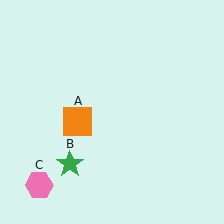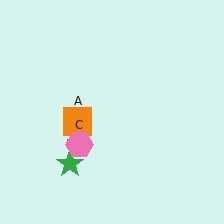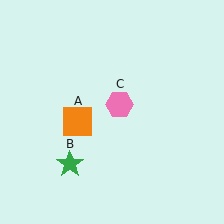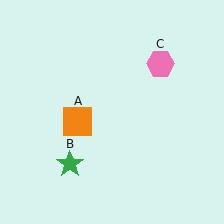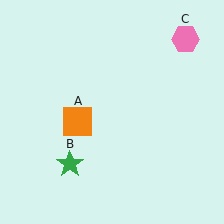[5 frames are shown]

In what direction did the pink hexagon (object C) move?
The pink hexagon (object C) moved up and to the right.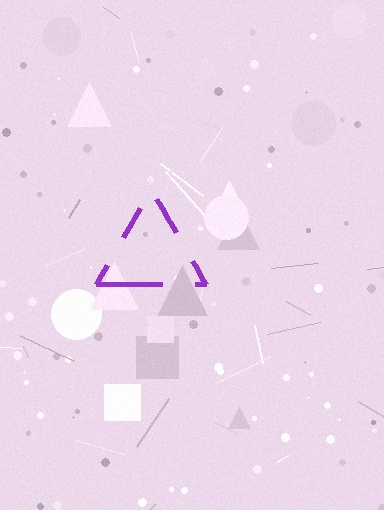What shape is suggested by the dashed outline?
The dashed outline suggests a triangle.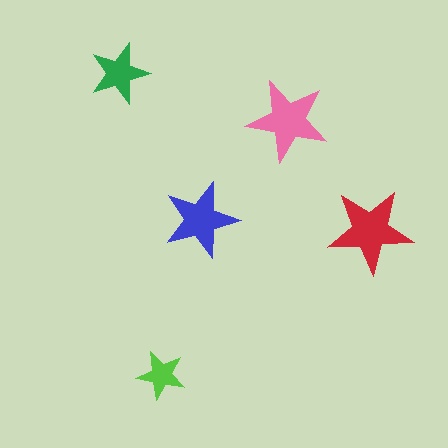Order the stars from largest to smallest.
the red one, the pink one, the blue one, the green one, the lime one.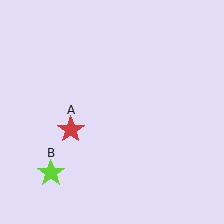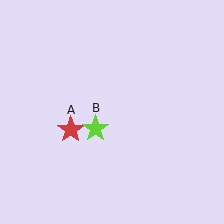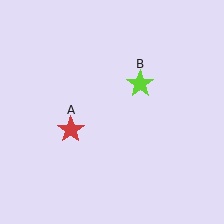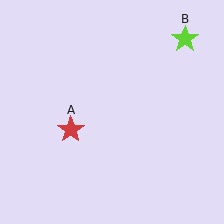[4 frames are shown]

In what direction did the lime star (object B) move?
The lime star (object B) moved up and to the right.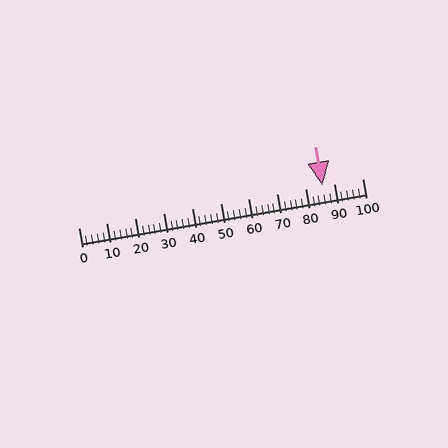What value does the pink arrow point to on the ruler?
The pink arrow points to approximately 86.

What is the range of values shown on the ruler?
The ruler shows values from 0 to 100.